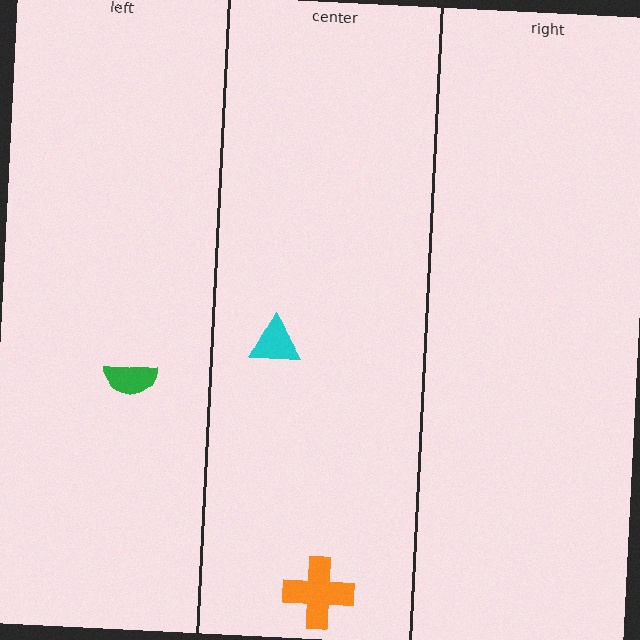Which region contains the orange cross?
The center region.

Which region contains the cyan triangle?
The center region.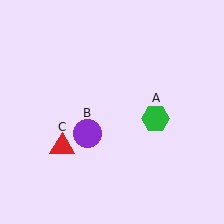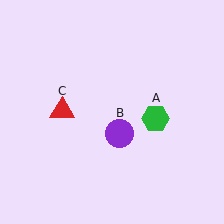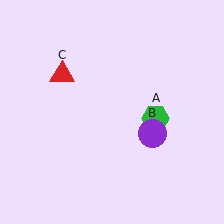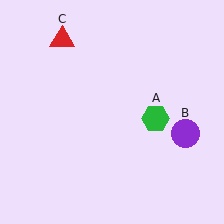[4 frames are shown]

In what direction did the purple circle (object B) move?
The purple circle (object B) moved right.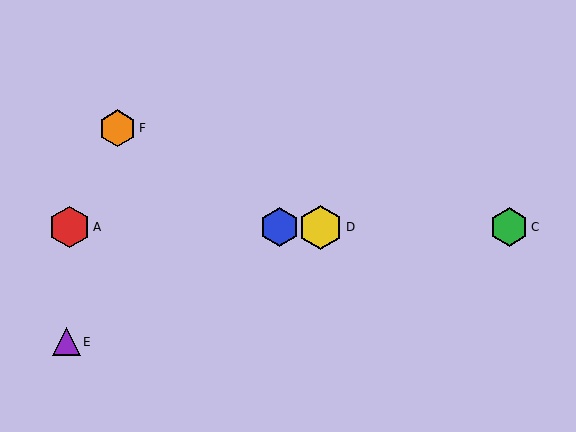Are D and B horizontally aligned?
Yes, both are at y≈227.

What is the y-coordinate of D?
Object D is at y≈227.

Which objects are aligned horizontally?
Objects A, B, C, D are aligned horizontally.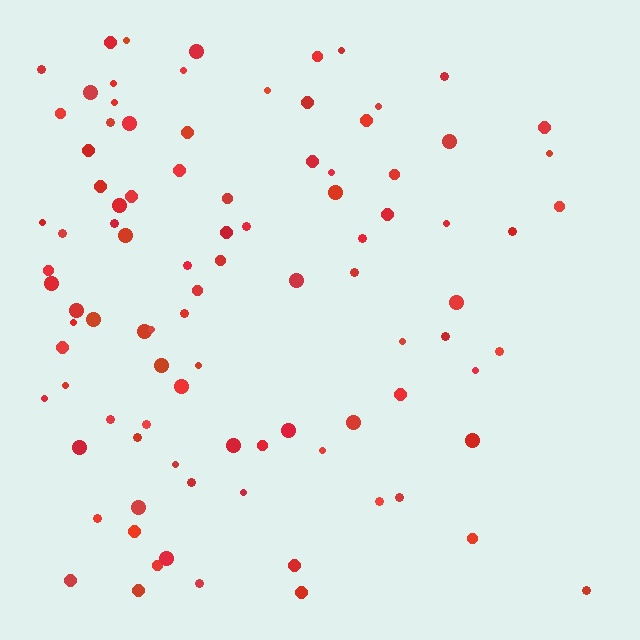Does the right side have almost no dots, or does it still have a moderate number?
Still a moderate number, just noticeably fewer than the left.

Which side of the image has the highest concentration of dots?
The left.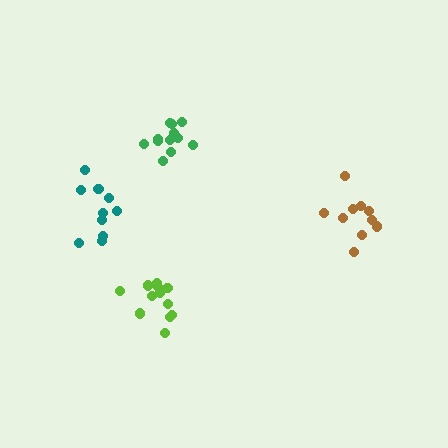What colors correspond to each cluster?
The clusters are colored: green, lime, brown, teal.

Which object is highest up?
The green cluster is topmost.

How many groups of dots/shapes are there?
There are 4 groups.